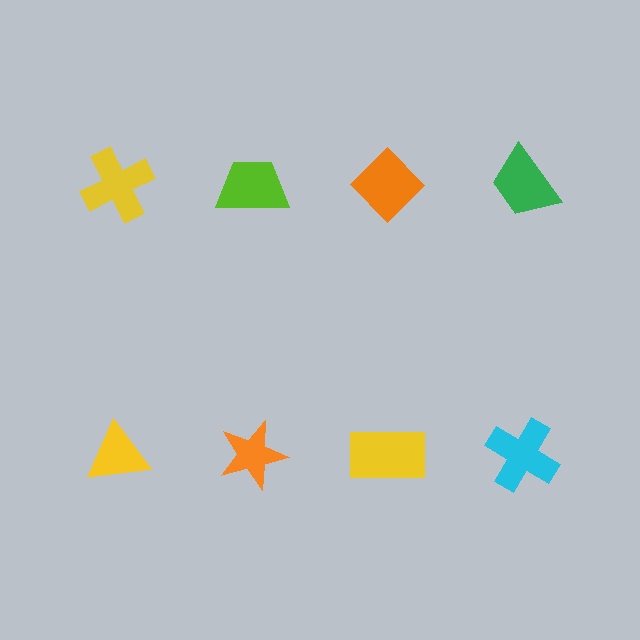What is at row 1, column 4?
A green trapezoid.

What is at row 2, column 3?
A yellow rectangle.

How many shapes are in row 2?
4 shapes.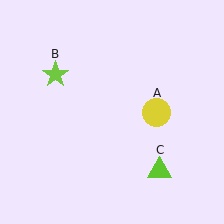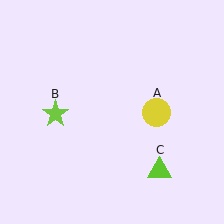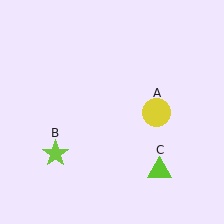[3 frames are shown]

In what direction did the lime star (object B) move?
The lime star (object B) moved down.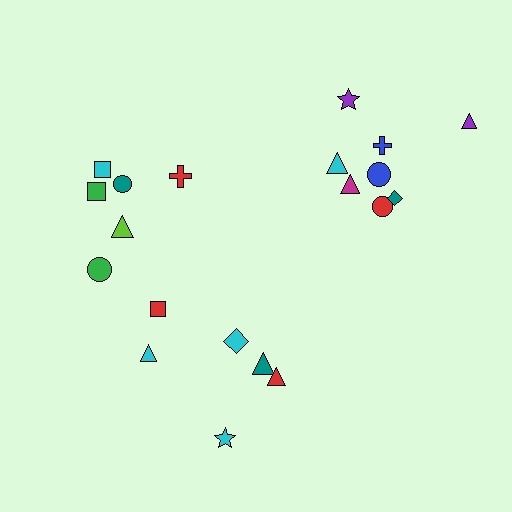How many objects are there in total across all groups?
There are 20 objects.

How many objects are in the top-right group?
There are 8 objects.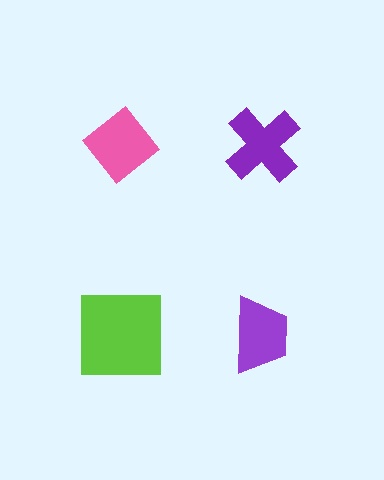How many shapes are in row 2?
2 shapes.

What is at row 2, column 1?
A lime square.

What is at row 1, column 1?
A pink diamond.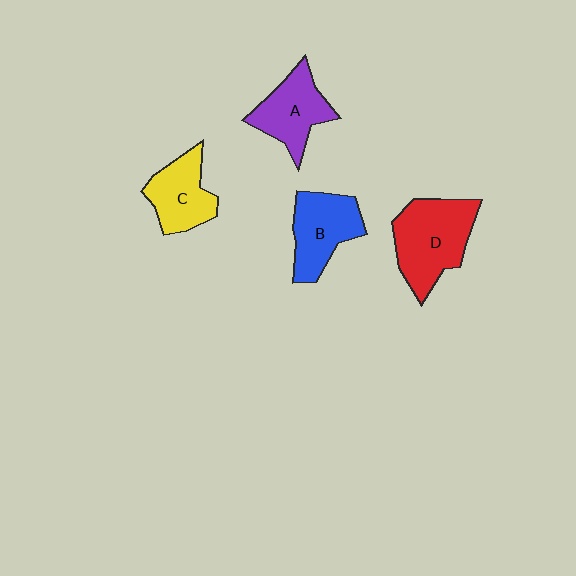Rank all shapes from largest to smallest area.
From largest to smallest: D (red), B (blue), A (purple), C (yellow).